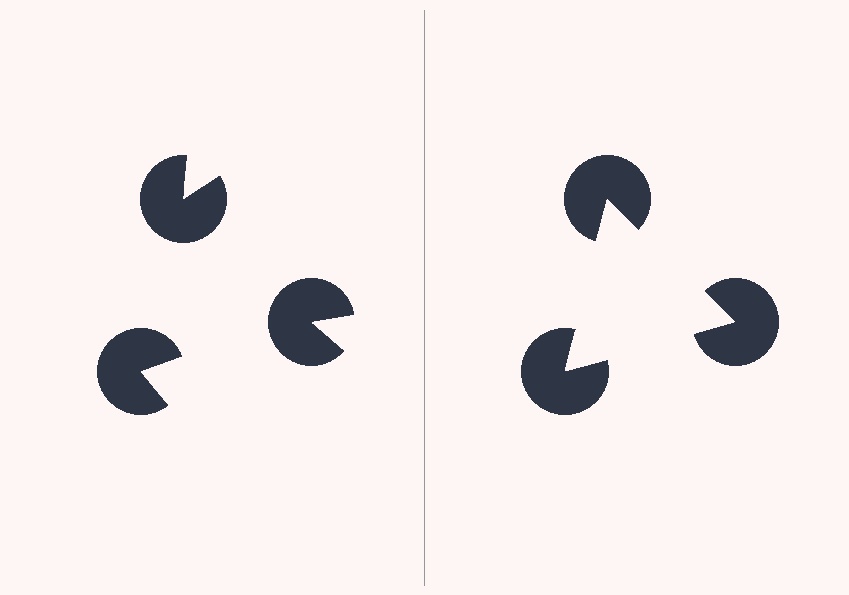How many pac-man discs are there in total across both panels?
6 — 3 on each side.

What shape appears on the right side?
An illusory triangle.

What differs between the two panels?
The pac-man discs are positioned identically on both sides; only the wedge orientations differ. On the right they align to a triangle; on the left they are misaligned.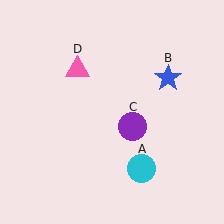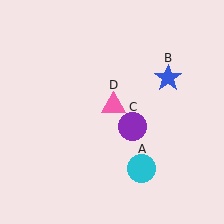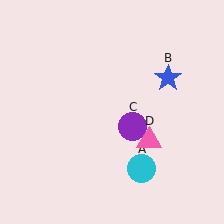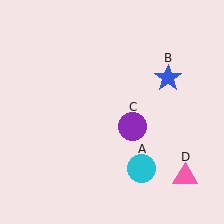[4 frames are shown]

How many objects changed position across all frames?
1 object changed position: pink triangle (object D).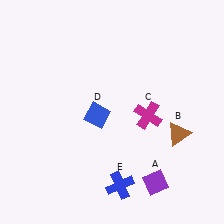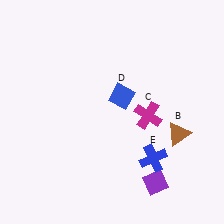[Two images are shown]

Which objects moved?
The objects that moved are: the blue diamond (D), the blue cross (E).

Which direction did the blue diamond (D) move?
The blue diamond (D) moved right.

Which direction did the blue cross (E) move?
The blue cross (E) moved right.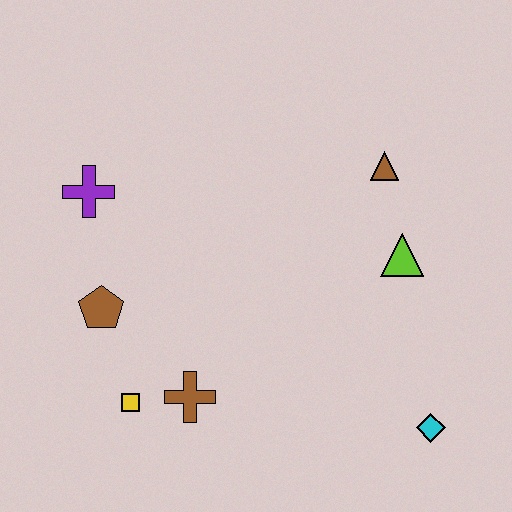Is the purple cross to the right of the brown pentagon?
No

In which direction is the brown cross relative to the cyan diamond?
The brown cross is to the left of the cyan diamond.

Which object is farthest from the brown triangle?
The yellow square is farthest from the brown triangle.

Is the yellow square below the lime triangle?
Yes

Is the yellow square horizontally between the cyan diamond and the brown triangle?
No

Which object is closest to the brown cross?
The yellow square is closest to the brown cross.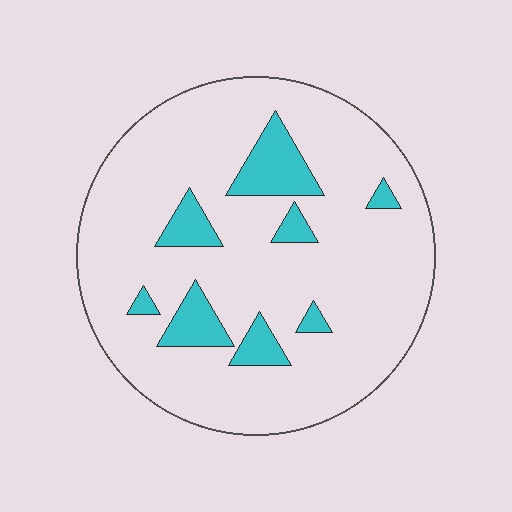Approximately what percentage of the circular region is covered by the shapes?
Approximately 15%.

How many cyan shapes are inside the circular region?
8.